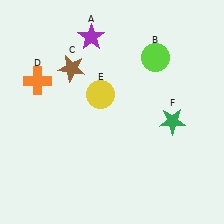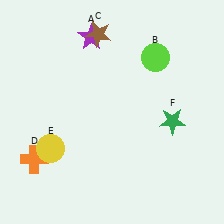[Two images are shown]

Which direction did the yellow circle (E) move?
The yellow circle (E) moved down.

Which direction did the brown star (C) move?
The brown star (C) moved up.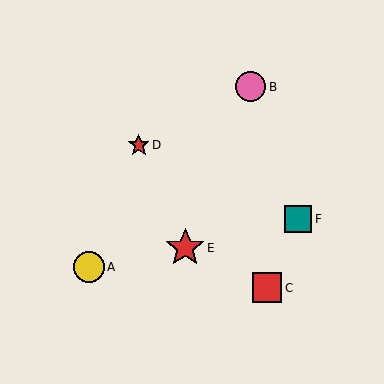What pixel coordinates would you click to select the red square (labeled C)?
Click at (267, 288) to select the red square C.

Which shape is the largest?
The red star (labeled E) is the largest.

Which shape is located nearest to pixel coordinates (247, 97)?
The pink circle (labeled B) at (251, 87) is nearest to that location.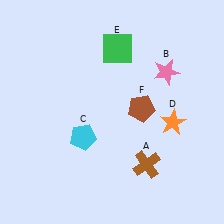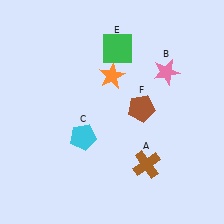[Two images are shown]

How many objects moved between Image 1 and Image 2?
1 object moved between the two images.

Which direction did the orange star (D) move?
The orange star (D) moved left.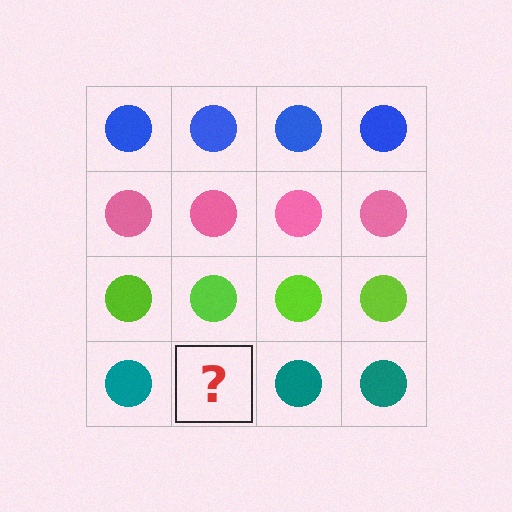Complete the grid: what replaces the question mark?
The question mark should be replaced with a teal circle.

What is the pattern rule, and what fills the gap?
The rule is that each row has a consistent color. The gap should be filled with a teal circle.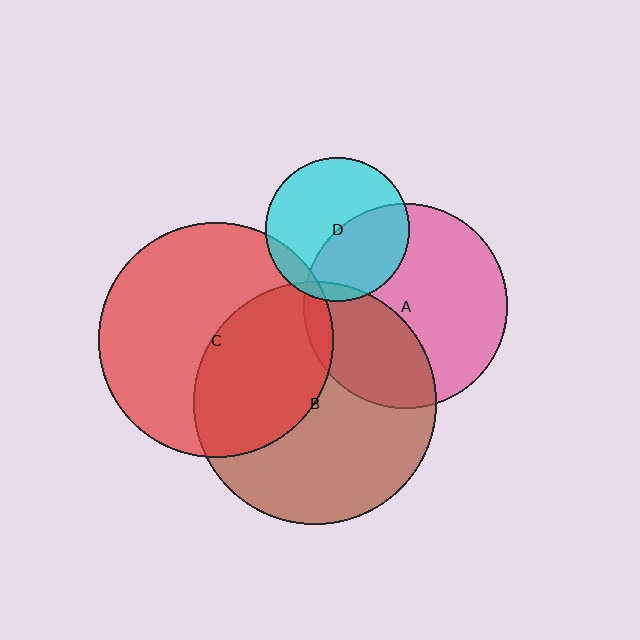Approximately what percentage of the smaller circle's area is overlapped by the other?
Approximately 10%.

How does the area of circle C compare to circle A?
Approximately 1.3 times.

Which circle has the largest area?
Circle B (brown).